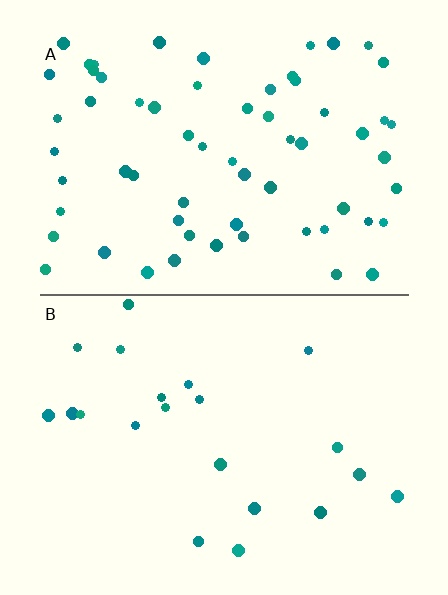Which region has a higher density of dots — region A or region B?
A (the top).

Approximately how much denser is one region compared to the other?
Approximately 3.0× — region A over region B.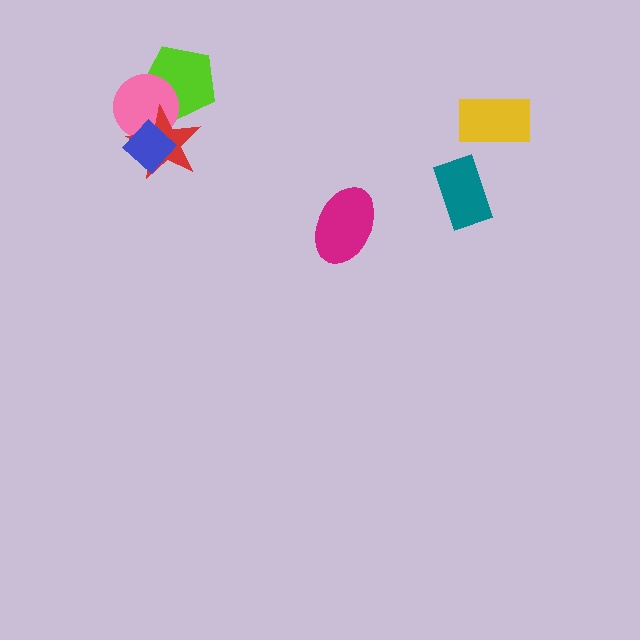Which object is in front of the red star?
The blue diamond is in front of the red star.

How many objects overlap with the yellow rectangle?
0 objects overlap with the yellow rectangle.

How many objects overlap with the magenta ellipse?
0 objects overlap with the magenta ellipse.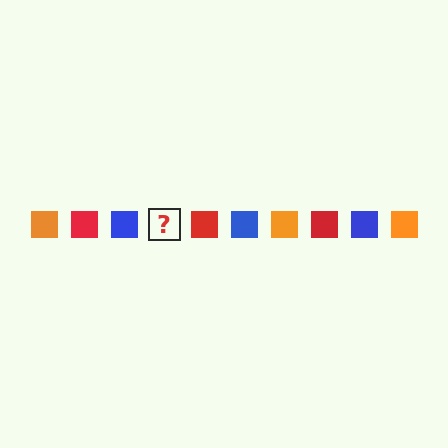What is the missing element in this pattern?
The missing element is an orange square.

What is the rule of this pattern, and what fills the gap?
The rule is that the pattern cycles through orange, red, blue squares. The gap should be filled with an orange square.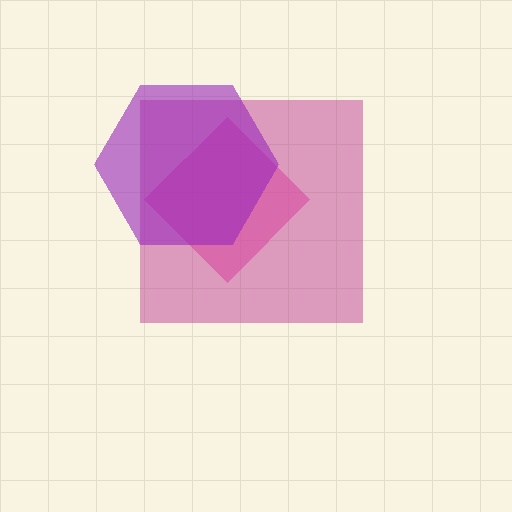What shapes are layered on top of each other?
The layered shapes are: a pink diamond, a magenta square, a purple hexagon.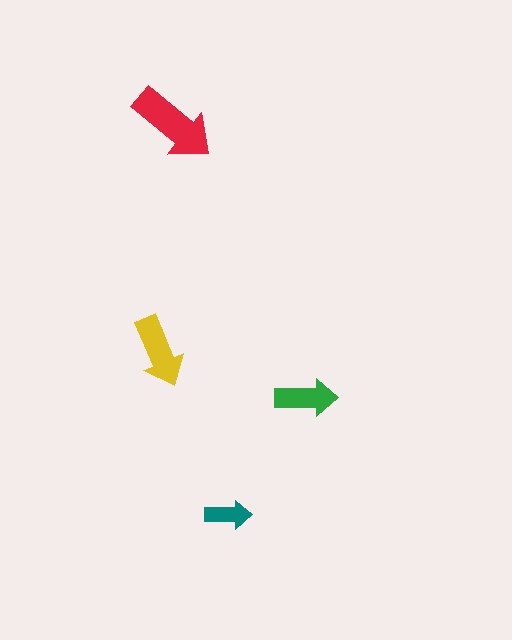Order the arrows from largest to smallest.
the red one, the yellow one, the green one, the teal one.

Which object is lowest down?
The teal arrow is bottommost.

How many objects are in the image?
There are 4 objects in the image.